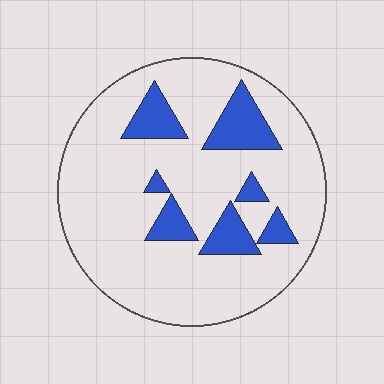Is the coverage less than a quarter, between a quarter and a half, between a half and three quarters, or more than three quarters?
Less than a quarter.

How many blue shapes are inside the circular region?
7.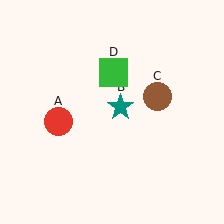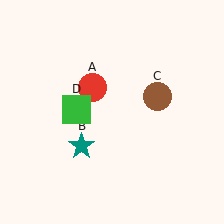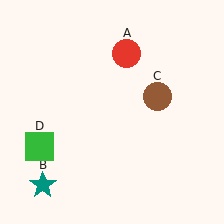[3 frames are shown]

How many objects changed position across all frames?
3 objects changed position: red circle (object A), teal star (object B), green square (object D).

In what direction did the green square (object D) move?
The green square (object D) moved down and to the left.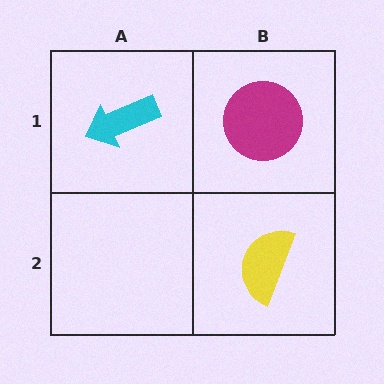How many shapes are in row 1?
2 shapes.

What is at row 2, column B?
A yellow semicircle.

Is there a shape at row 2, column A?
No, that cell is empty.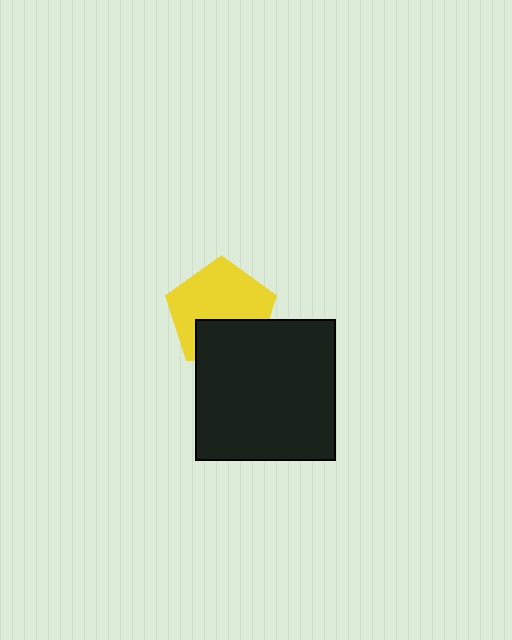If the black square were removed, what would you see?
You would see the complete yellow pentagon.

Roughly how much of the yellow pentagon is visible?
Most of it is visible (roughly 66%).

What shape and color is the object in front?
The object in front is a black square.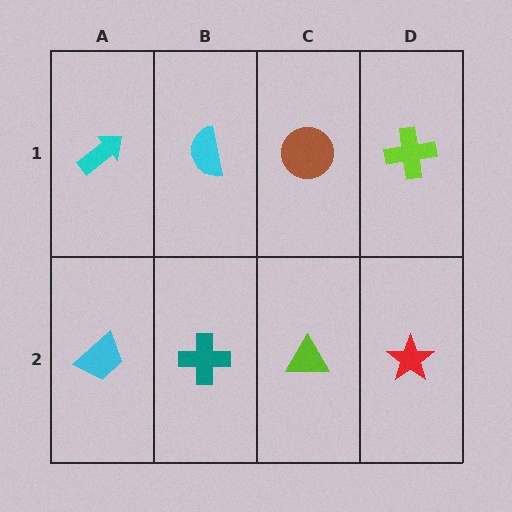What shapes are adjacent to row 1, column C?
A lime triangle (row 2, column C), a cyan semicircle (row 1, column B), a lime cross (row 1, column D).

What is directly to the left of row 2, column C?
A teal cross.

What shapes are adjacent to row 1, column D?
A red star (row 2, column D), a brown circle (row 1, column C).